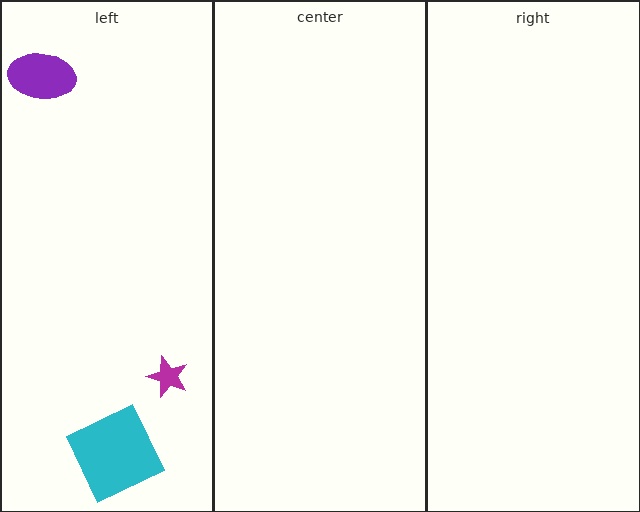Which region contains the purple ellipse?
The left region.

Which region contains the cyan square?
The left region.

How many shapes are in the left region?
3.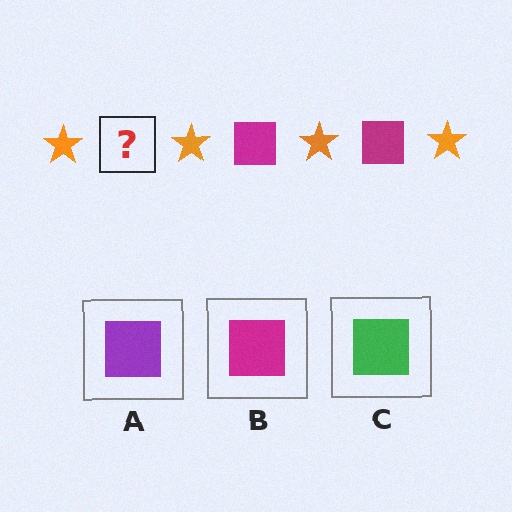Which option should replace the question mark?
Option B.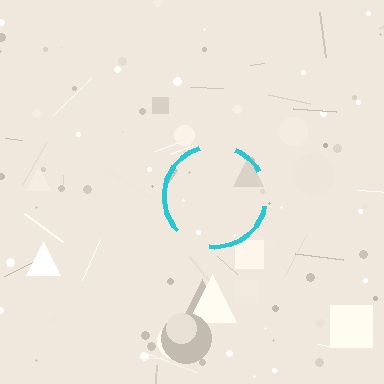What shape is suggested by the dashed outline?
The dashed outline suggests a circle.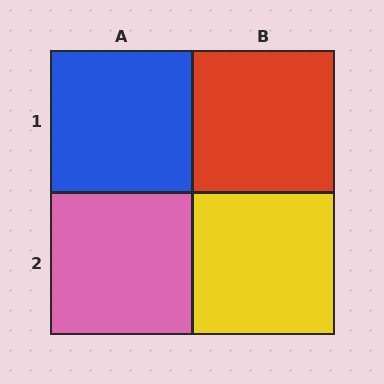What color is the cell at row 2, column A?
Pink.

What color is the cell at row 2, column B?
Yellow.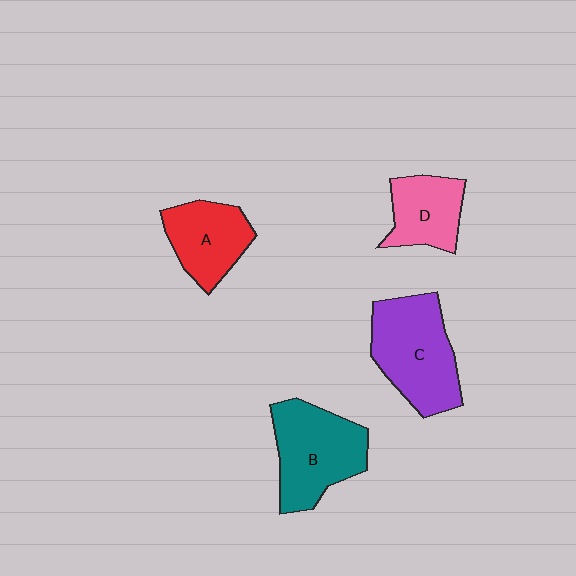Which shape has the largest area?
Shape C (purple).